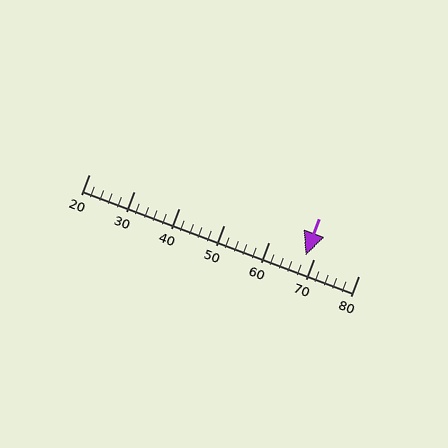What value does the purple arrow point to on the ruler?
The purple arrow points to approximately 68.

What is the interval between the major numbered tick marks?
The major tick marks are spaced 10 units apart.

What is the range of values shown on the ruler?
The ruler shows values from 20 to 80.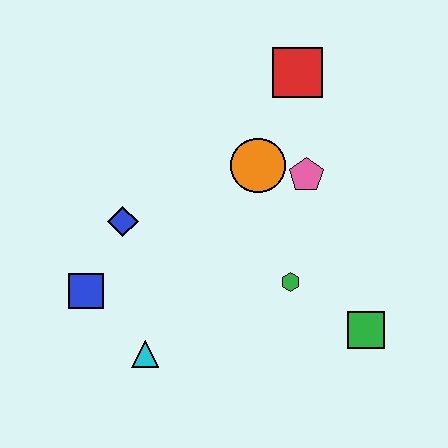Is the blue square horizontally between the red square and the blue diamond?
No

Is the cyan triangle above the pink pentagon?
No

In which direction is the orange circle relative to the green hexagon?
The orange circle is above the green hexagon.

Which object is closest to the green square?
The green hexagon is closest to the green square.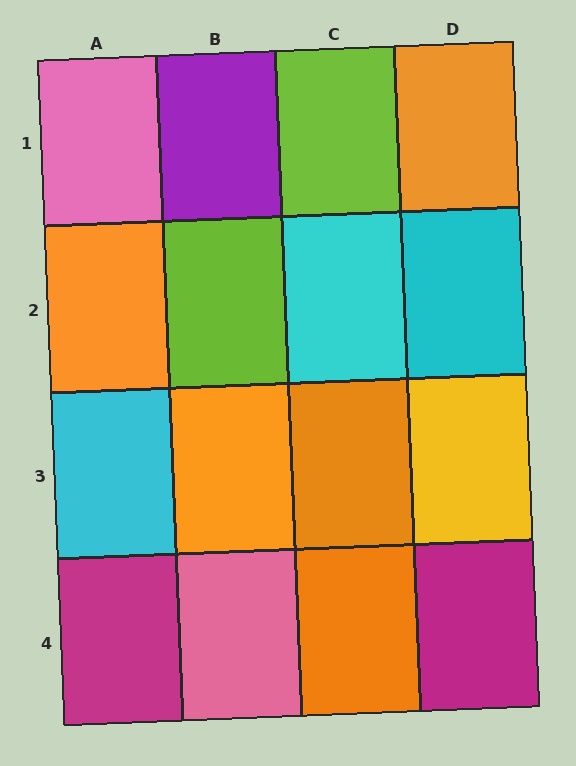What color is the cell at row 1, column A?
Pink.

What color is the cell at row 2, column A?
Orange.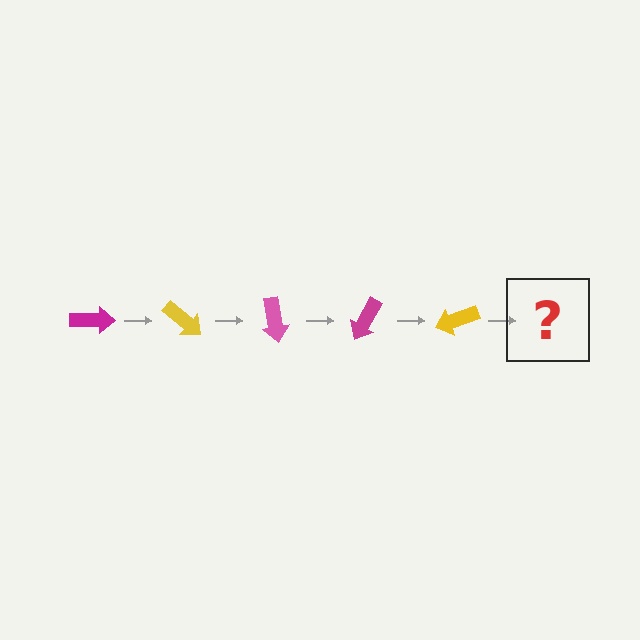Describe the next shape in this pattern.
It should be a pink arrow, rotated 200 degrees from the start.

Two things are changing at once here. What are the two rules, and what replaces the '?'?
The two rules are that it rotates 40 degrees each step and the color cycles through magenta, yellow, and pink. The '?' should be a pink arrow, rotated 200 degrees from the start.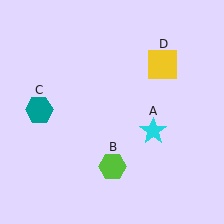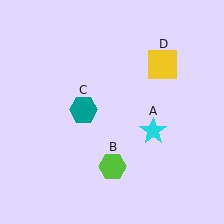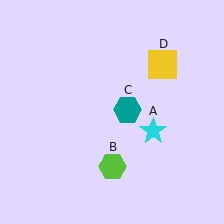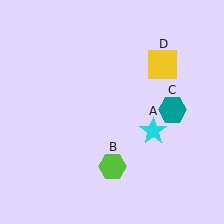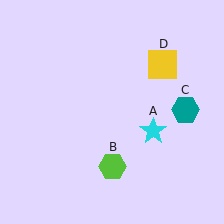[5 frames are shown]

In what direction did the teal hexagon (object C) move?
The teal hexagon (object C) moved right.